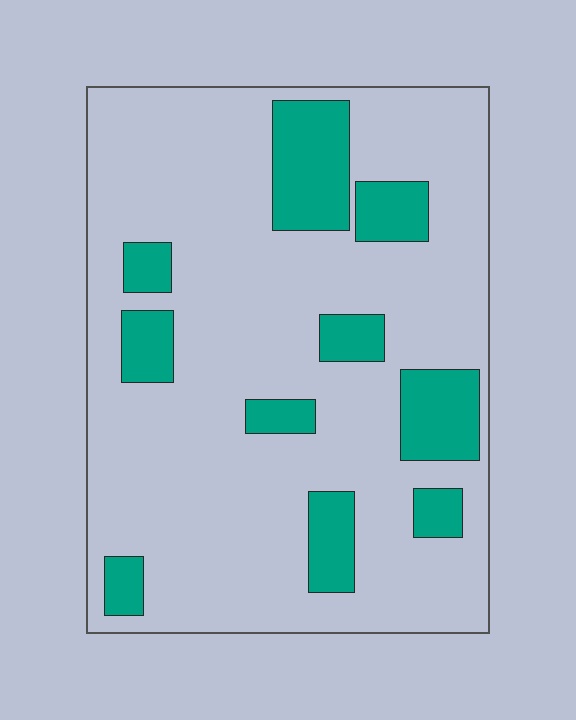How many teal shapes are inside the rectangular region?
10.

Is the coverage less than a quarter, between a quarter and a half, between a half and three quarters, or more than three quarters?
Less than a quarter.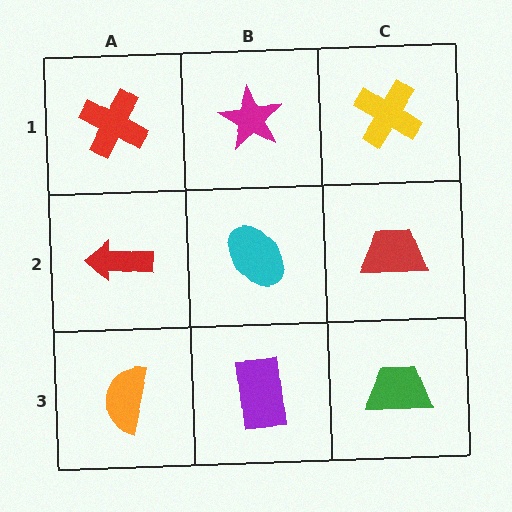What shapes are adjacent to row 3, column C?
A red trapezoid (row 2, column C), a purple rectangle (row 3, column B).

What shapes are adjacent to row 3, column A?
A red arrow (row 2, column A), a purple rectangle (row 3, column B).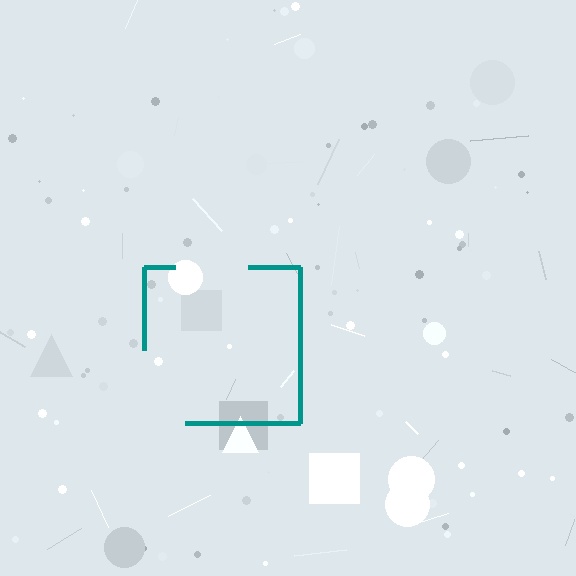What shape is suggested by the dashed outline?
The dashed outline suggests a square.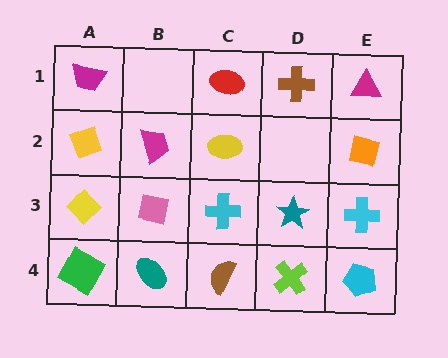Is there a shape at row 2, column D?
No, that cell is empty.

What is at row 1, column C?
A red ellipse.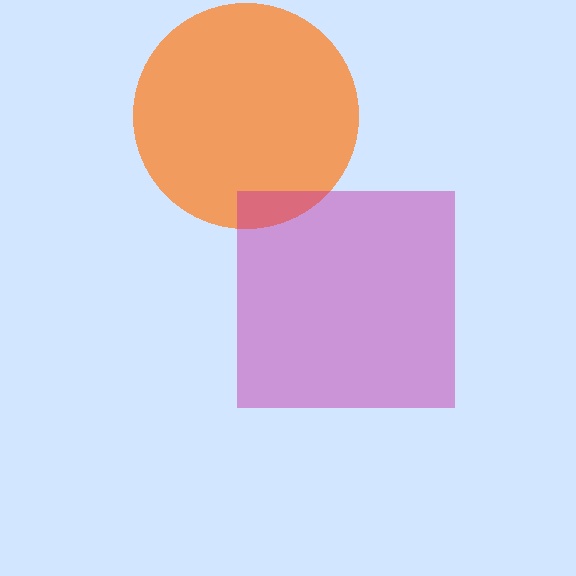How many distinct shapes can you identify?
There are 2 distinct shapes: an orange circle, a magenta square.